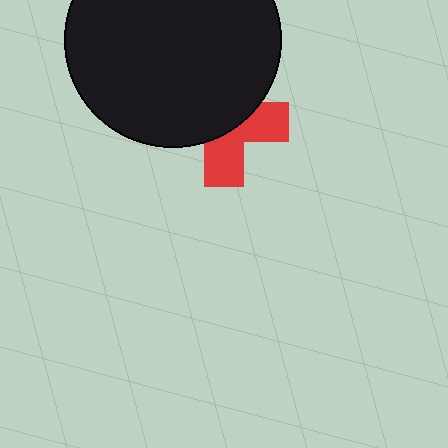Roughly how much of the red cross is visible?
A small part of it is visible (roughly 42%).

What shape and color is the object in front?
The object in front is a black circle.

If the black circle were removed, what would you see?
You would see the complete red cross.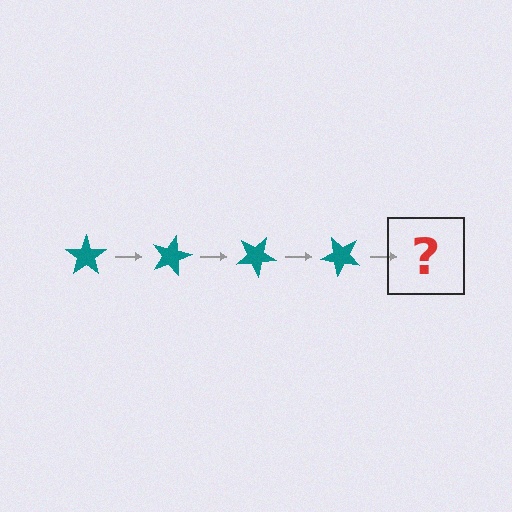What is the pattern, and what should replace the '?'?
The pattern is that the star rotates 15 degrees each step. The '?' should be a teal star rotated 60 degrees.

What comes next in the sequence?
The next element should be a teal star rotated 60 degrees.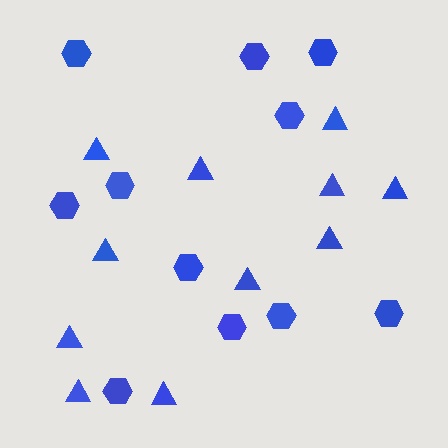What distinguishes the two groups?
There are 2 groups: one group of hexagons (11) and one group of triangles (11).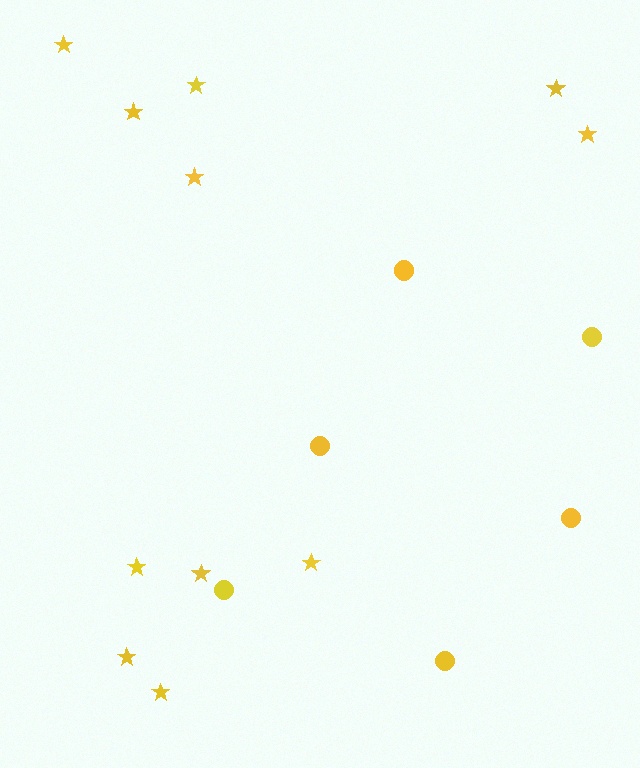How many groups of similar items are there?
There are 2 groups: one group of circles (6) and one group of stars (11).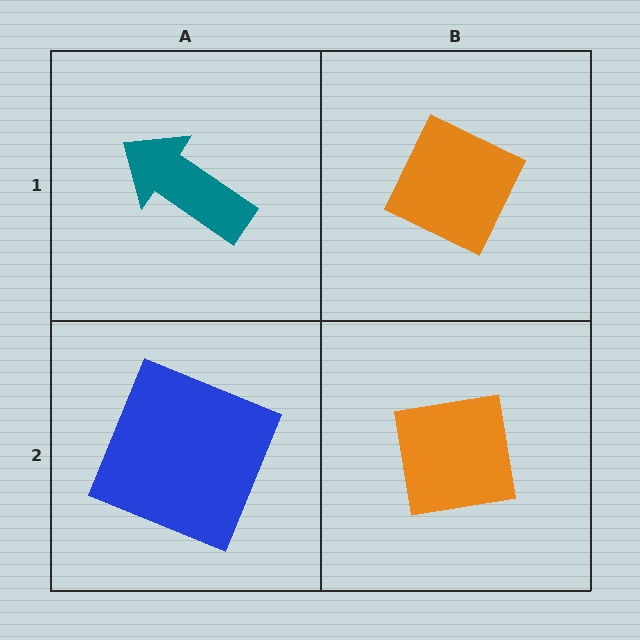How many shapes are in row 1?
2 shapes.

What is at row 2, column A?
A blue square.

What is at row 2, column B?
An orange square.